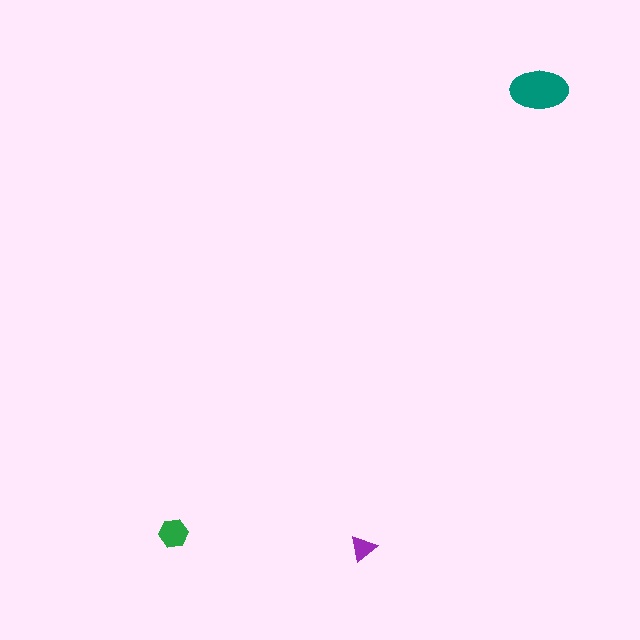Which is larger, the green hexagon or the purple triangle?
The green hexagon.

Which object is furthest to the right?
The teal ellipse is rightmost.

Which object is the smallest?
The purple triangle.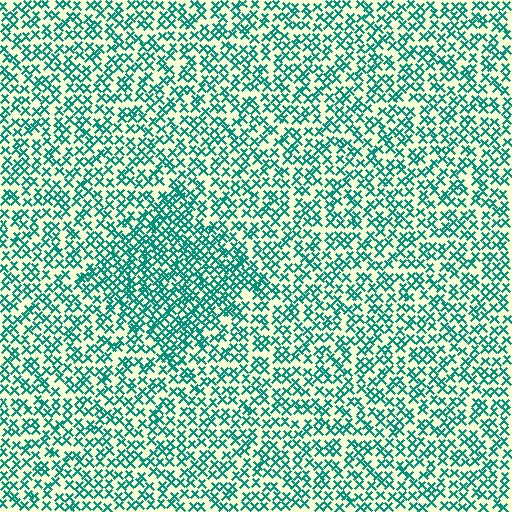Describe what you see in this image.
The image contains small teal elements arranged at two different densities. A diamond-shaped region is visible where the elements are more densely packed than the surrounding area.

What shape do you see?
I see a diamond.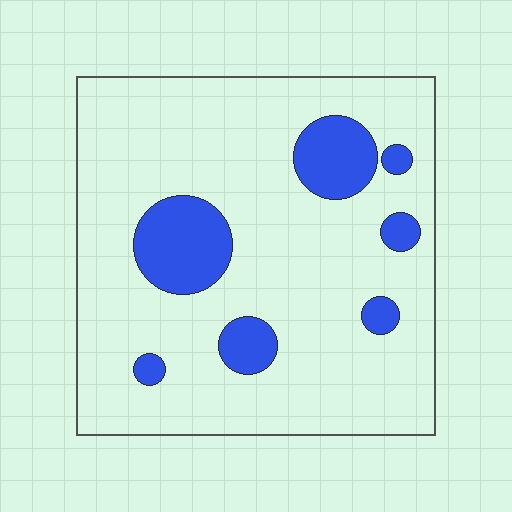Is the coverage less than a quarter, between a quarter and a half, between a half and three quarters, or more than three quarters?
Less than a quarter.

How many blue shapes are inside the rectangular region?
7.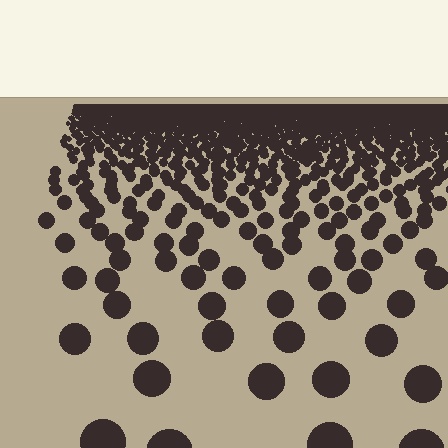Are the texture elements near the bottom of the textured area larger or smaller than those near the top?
Larger. Near the bottom, elements are closer to the viewer and appear at a bigger on-screen size.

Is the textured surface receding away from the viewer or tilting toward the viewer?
The surface is receding away from the viewer. Texture elements get smaller and denser toward the top.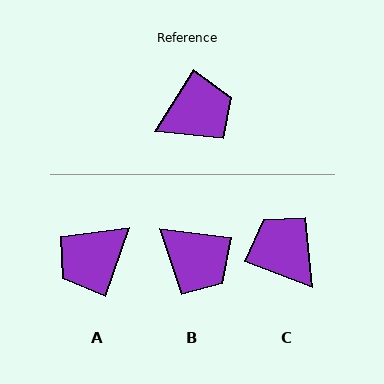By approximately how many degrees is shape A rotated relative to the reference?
Approximately 166 degrees clockwise.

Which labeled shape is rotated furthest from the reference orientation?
A, about 166 degrees away.